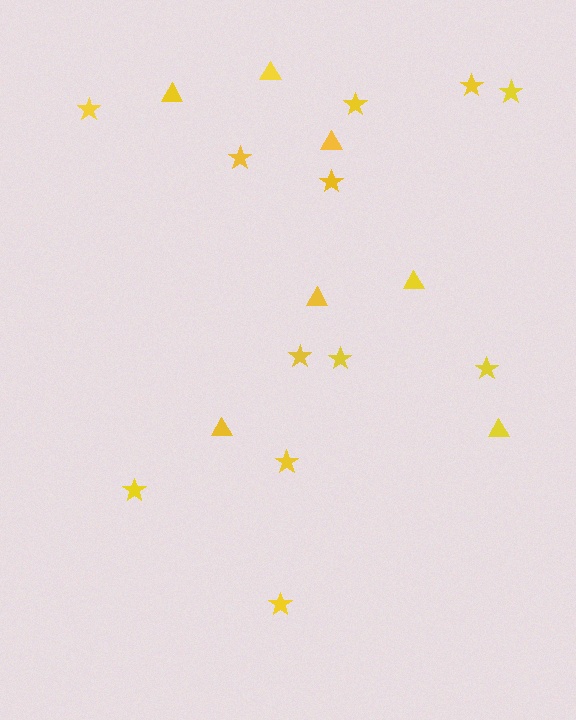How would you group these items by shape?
There are 2 groups: one group of stars (12) and one group of triangles (7).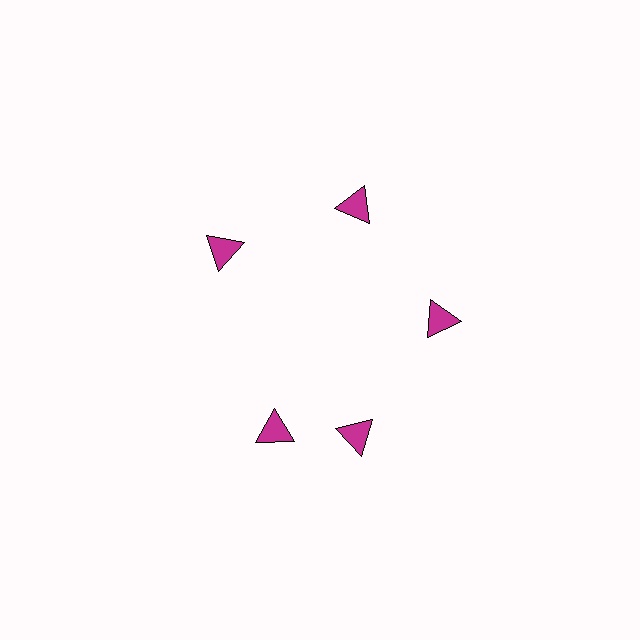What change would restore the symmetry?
The symmetry would be restored by rotating it back into even spacing with its neighbors so that all 5 triangles sit at equal angles and equal distance from the center.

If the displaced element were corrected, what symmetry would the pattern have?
It would have 5-fold rotational symmetry — the pattern would map onto itself every 72 degrees.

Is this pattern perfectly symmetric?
No. The 5 magenta triangles are arranged in a ring, but one element near the 8 o'clock position is rotated out of alignment along the ring, breaking the 5-fold rotational symmetry.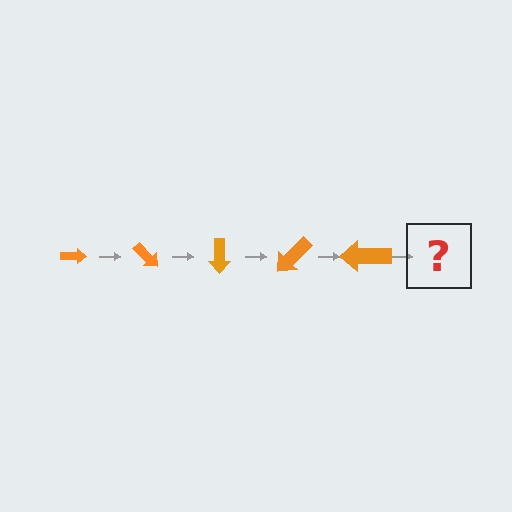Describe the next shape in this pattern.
It should be an arrow, larger than the previous one and rotated 225 degrees from the start.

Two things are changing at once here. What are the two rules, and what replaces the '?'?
The two rules are that the arrow grows larger each step and it rotates 45 degrees each step. The '?' should be an arrow, larger than the previous one and rotated 225 degrees from the start.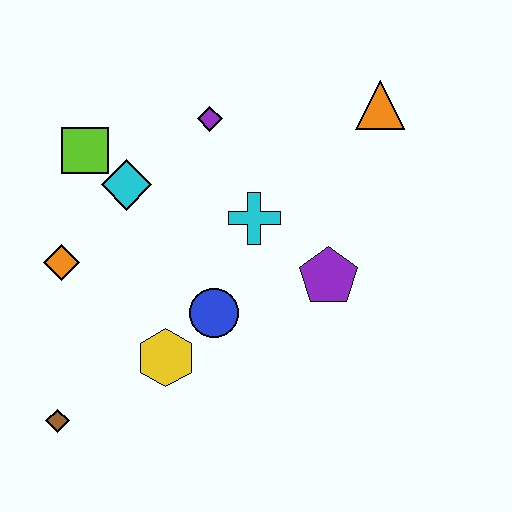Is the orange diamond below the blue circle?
No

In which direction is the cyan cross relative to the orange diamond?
The cyan cross is to the right of the orange diamond.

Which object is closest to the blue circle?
The yellow hexagon is closest to the blue circle.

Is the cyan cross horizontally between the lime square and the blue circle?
No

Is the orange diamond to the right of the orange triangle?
No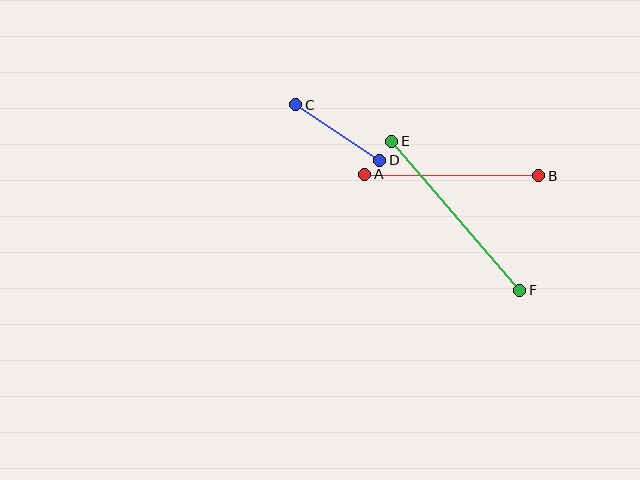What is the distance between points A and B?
The distance is approximately 174 pixels.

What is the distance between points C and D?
The distance is approximately 101 pixels.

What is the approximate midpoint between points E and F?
The midpoint is at approximately (456, 216) pixels.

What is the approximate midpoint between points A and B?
The midpoint is at approximately (452, 175) pixels.